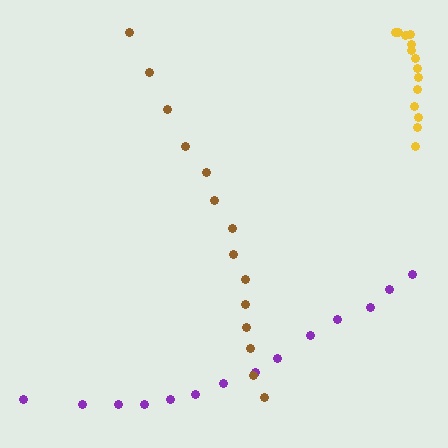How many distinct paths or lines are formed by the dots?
There are 3 distinct paths.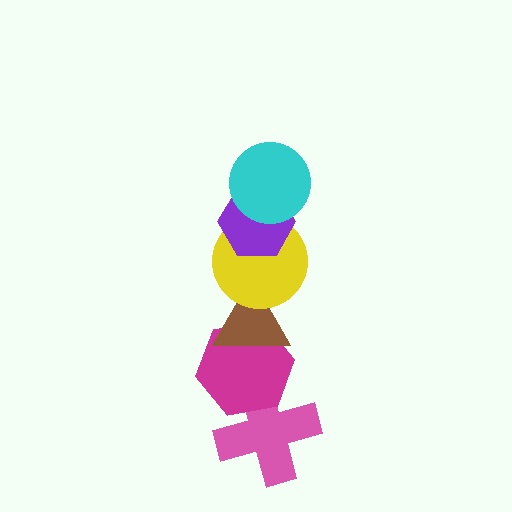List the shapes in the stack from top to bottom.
From top to bottom: the cyan circle, the purple hexagon, the yellow circle, the brown triangle, the magenta hexagon, the pink cross.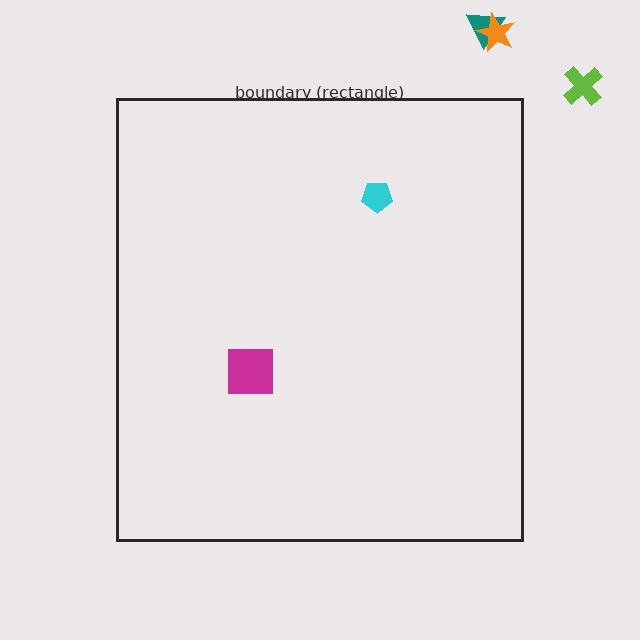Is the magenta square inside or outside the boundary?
Inside.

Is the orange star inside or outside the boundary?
Outside.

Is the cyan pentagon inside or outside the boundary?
Inside.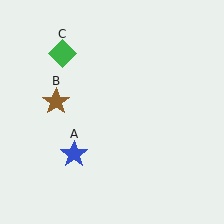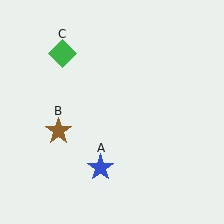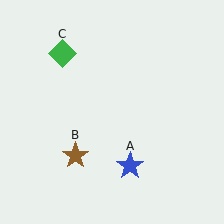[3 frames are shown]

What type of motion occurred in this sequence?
The blue star (object A), brown star (object B) rotated counterclockwise around the center of the scene.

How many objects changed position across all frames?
2 objects changed position: blue star (object A), brown star (object B).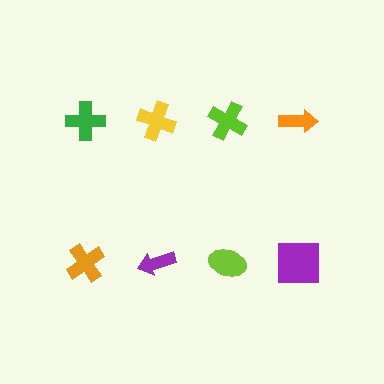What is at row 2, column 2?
A purple arrow.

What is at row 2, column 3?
A lime ellipse.